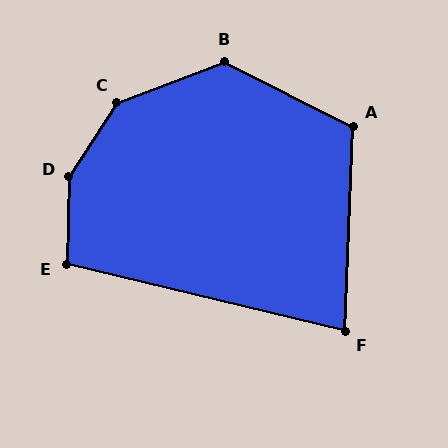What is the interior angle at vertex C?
Approximately 143 degrees (obtuse).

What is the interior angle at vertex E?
Approximately 102 degrees (obtuse).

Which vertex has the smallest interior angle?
F, at approximately 79 degrees.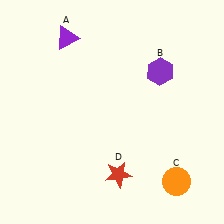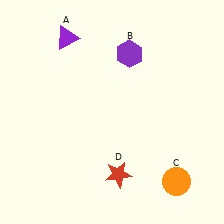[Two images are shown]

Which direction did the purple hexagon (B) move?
The purple hexagon (B) moved left.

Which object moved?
The purple hexagon (B) moved left.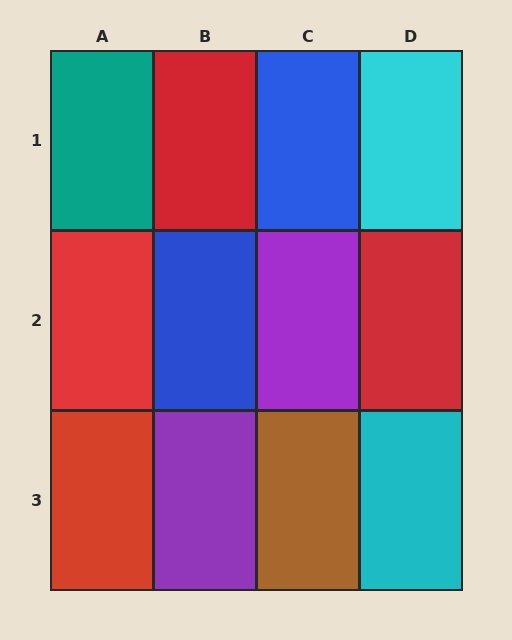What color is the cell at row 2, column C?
Purple.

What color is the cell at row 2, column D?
Red.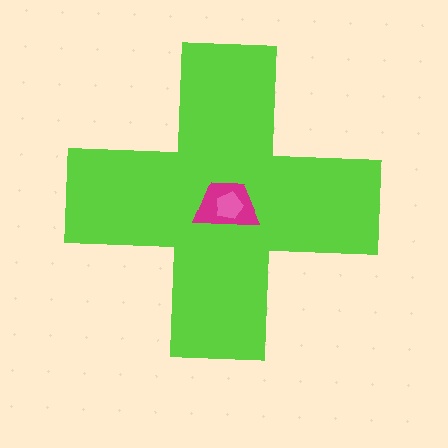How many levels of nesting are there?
3.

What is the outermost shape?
The lime cross.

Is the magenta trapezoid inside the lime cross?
Yes.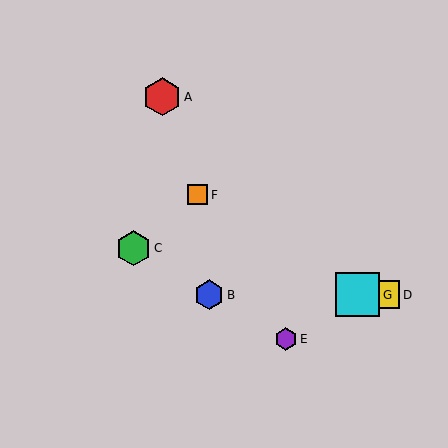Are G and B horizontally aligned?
Yes, both are at y≈295.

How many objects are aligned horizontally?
3 objects (B, D, G) are aligned horizontally.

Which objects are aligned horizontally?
Objects B, D, G are aligned horizontally.